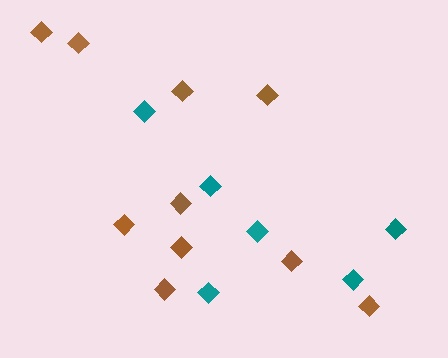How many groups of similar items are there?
There are 2 groups: one group of brown diamonds (10) and one group of teal diamonds (6).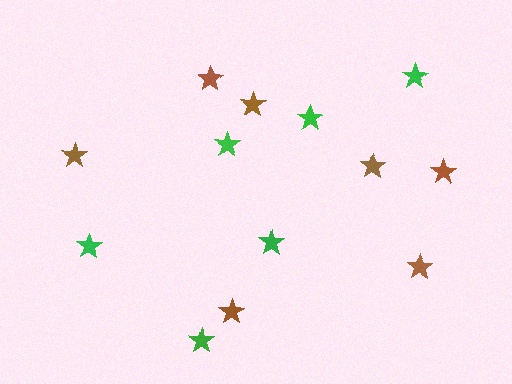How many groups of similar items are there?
There are 2 groups: one group of green stars (6) and one group of brown stars (7).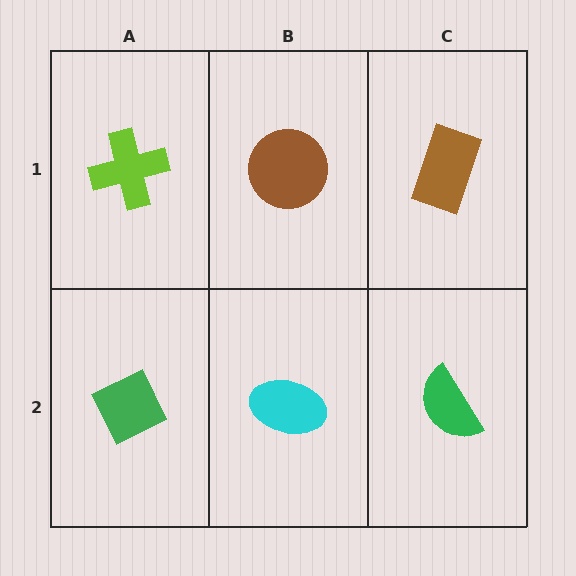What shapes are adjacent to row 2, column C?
A brown rectangle (row 1, column C), a cyan ellipse (row 2, column B).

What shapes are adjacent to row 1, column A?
A green diamond (row 2, column A), a brown circle (row 1, column B).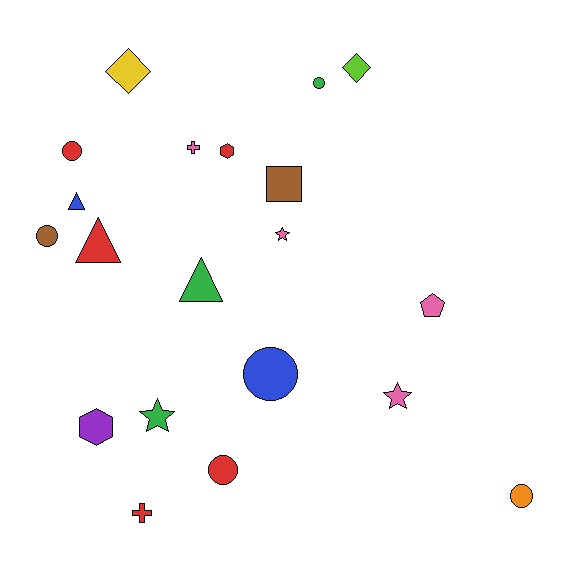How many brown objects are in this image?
There are 2 brown objects.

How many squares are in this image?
There is 1 square.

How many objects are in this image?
There are 20 objects.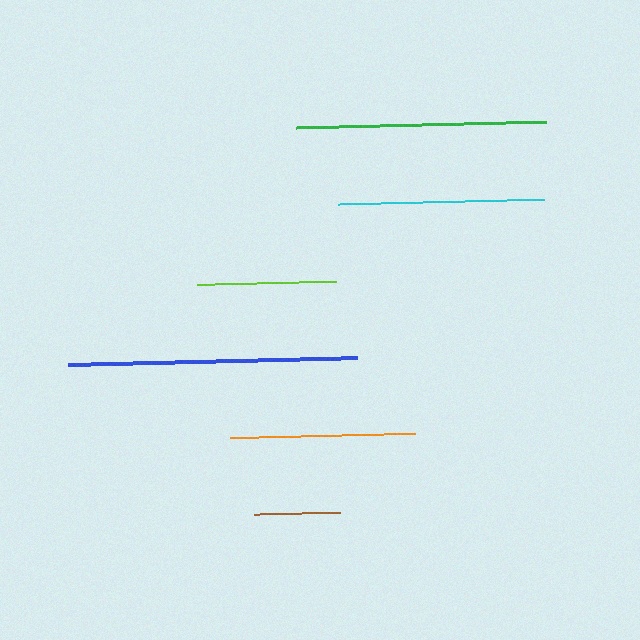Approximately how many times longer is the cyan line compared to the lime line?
The cyan line is approximately 1.5 times the length of the lime line.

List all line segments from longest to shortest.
From longest to shortest: blue, green, cyan, orange, lime, brown.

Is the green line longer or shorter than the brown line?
The green line is longer than the brown line.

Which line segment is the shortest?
The brown line is the shortest at approximately 85 pixels.